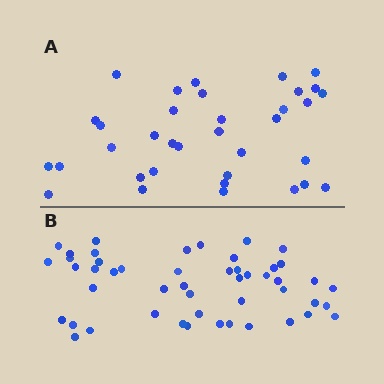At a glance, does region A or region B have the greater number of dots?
Region B (the bottom region) has more dots.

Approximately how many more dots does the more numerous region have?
Region B has approximately 15 more dots than region A.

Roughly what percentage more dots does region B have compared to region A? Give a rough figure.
About 40% more.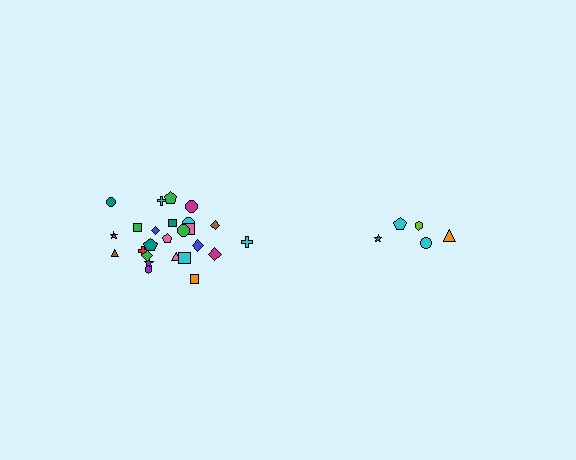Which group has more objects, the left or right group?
The left group.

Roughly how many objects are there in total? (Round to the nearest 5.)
Roughly 30 objects in total.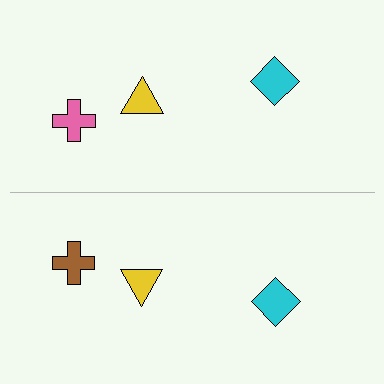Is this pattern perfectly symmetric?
No, the pattern is not perfectly symmetric. The brown cross on the bottom side breaks the symmetry — its mirror counterpart is pink.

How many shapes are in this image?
There are 6 shapes in this image.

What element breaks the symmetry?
The brown cross on the bottom side breaks the symmetry — its mirror counterpart is pink.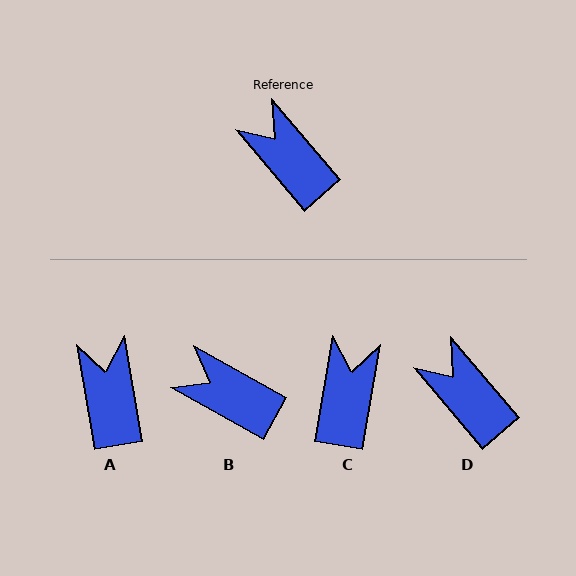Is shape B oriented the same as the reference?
No, it is off by about 21 degrees.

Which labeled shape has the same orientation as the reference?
D.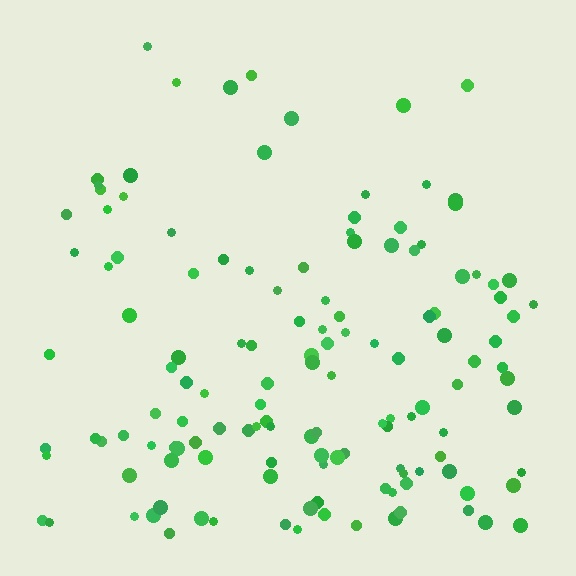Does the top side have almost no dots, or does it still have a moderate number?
Still a moderate number, just noticeably fewer than the bottom.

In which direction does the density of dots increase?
From top to bottom, with the bottom side densest.